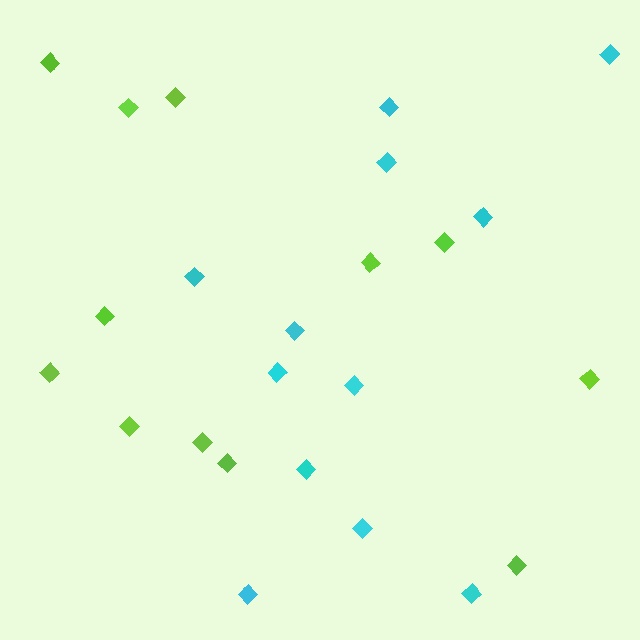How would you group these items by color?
There are 2 groups: one group of cyan diamonds (12) and one group of lime diamonds (12).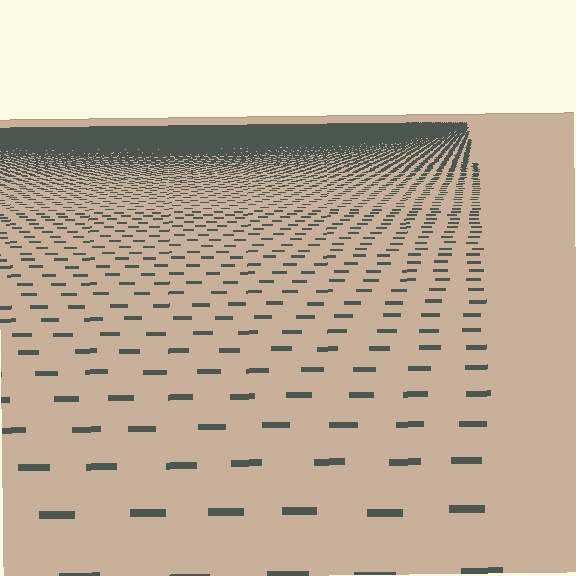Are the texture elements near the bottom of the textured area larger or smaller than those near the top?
Larger. Near the bottom, elements are closer to the viewer and appear at a bigger on-screen size.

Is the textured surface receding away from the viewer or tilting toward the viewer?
The surface is receding away from the viewer. Texture elements get smaller and denser toward the top.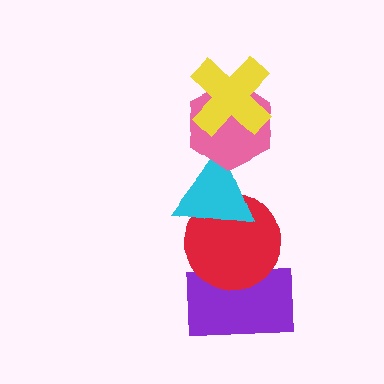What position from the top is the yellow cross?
The yellow cross is 1st from the top.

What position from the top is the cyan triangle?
The cyan triangle is 3rd from the top.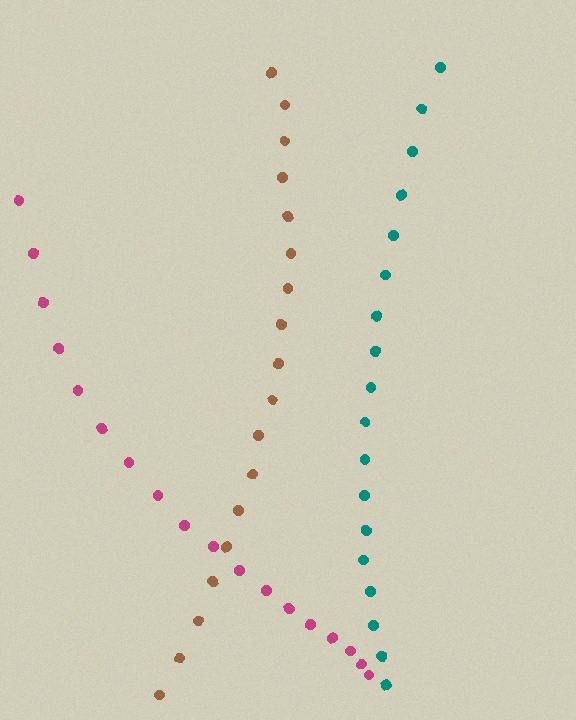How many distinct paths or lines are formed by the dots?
There are 3 distinct paths.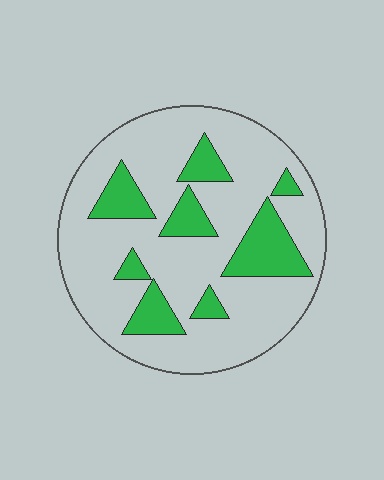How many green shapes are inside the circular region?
8.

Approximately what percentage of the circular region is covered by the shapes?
Approximately 25%.